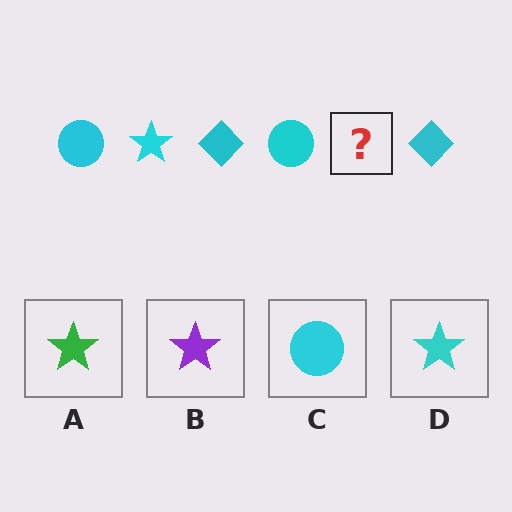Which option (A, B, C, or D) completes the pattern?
D.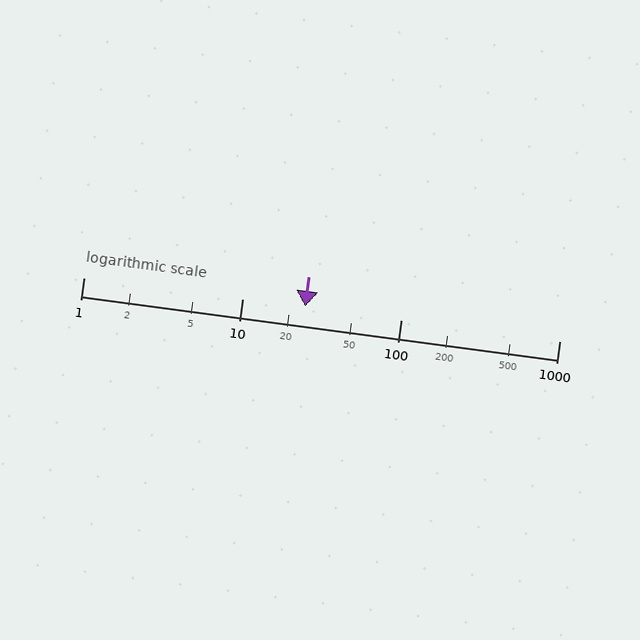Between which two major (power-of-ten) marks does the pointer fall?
The pointer is between 10 and 100.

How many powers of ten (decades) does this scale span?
The scale spans 3 decades, from 1 to 1000.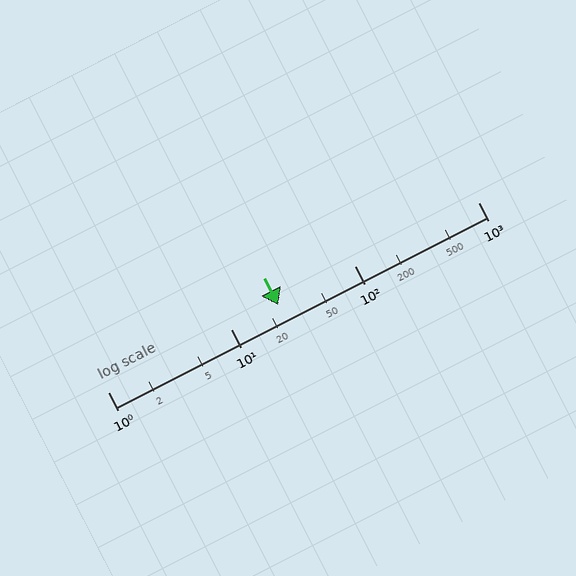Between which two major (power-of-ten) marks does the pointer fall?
The pointer is between 10 and 100.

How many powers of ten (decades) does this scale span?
The scale spans 3 decades, from 1 to 1000.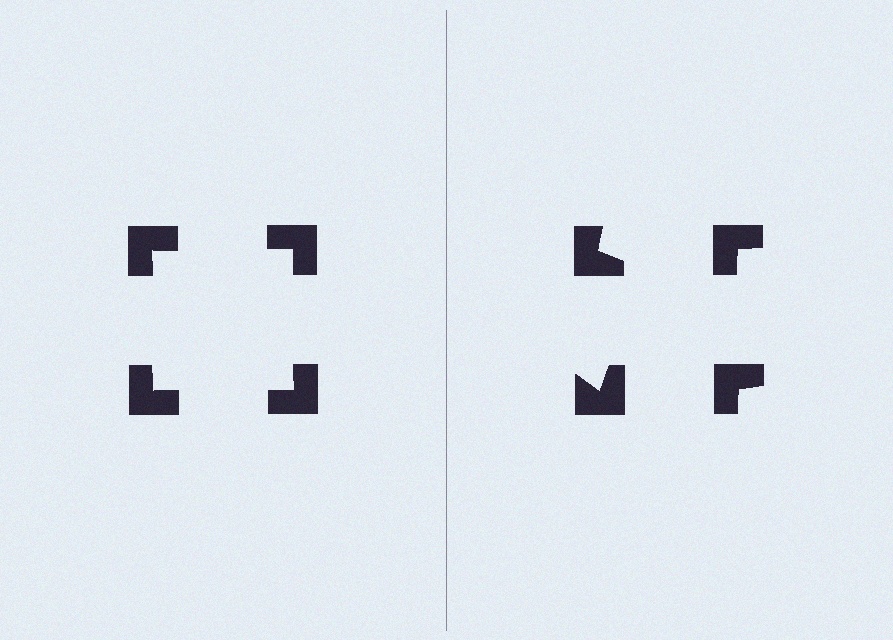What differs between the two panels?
The notched squares are positioned identically on both sides; only the wedge orientations differ. On the left they align to a square; on the right they are misaligned.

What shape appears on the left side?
An illusory square.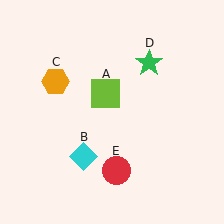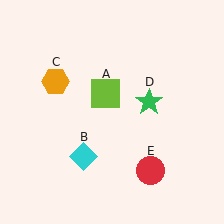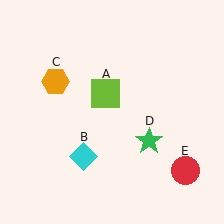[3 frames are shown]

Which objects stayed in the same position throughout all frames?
Lime square (object A) and cyan diamond (object B) and orange hexagon (object C) remained stationary.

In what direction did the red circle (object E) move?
The red circle (object E) moved right.